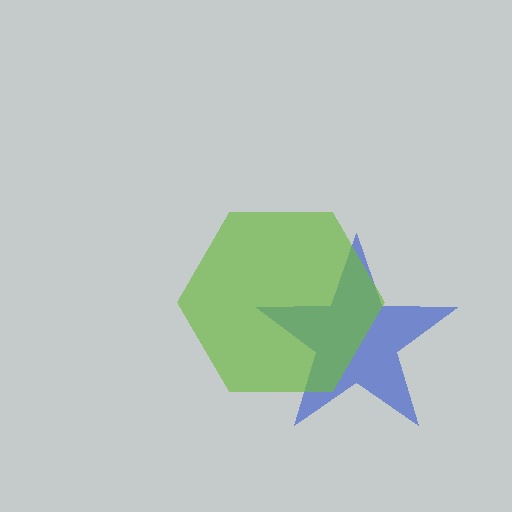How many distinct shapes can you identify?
There are 2 distinct shapes: a blue star, a lime hexagon.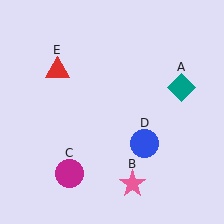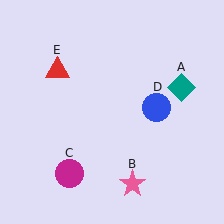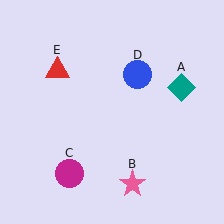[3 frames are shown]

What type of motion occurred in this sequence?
The blue circle (object D) rotated counterclockwise around the center of the scene.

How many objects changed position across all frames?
1 object changed position: blue circle (object D).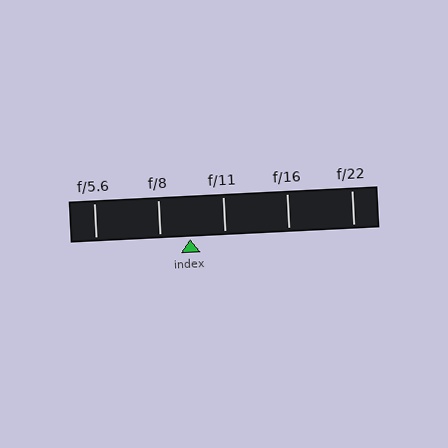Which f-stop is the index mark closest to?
The index mark is closest to f/8.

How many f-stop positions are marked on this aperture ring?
There are 5 f-stop positions marked.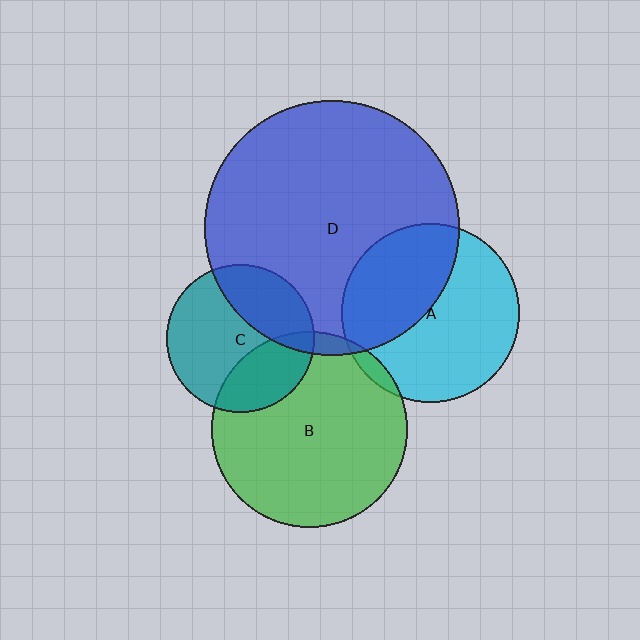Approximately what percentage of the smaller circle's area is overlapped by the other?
Approximately 5%.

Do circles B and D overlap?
Yes.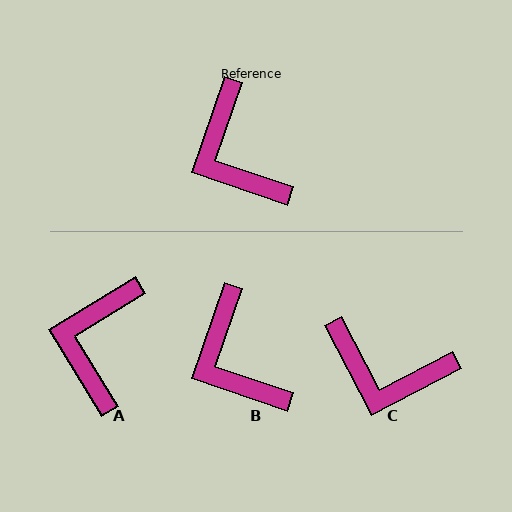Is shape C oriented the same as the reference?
No, it is off by about 46 degrees.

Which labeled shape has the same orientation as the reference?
B.